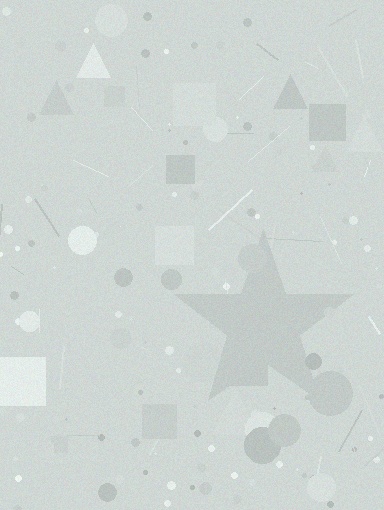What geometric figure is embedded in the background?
A star is embedded in the background.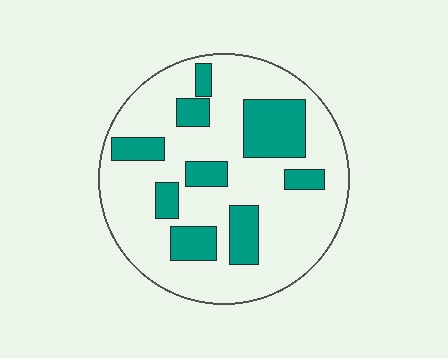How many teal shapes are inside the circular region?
9.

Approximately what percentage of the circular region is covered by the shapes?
Approximately 25%.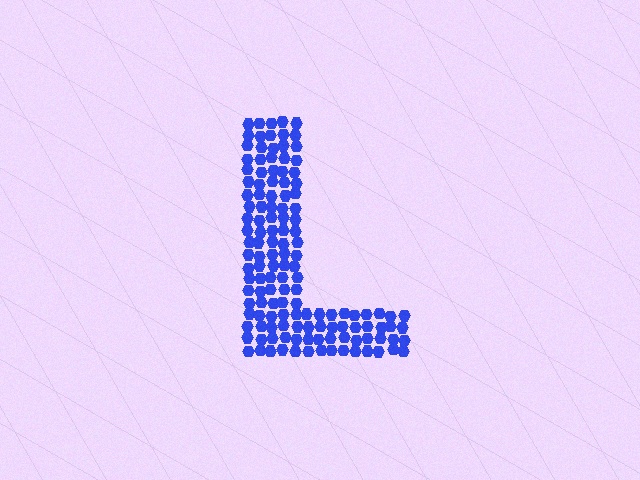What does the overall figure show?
The overall figure shows the letter L.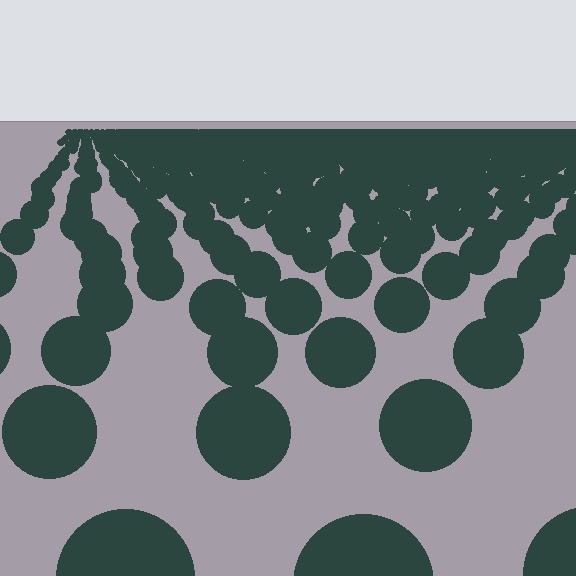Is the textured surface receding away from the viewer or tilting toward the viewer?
The surface is receding away from the viewer. Texture elements get smaller and denser toward the top.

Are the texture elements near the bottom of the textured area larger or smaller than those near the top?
Larger. Near the bottom, elements are closer to the viewer and appear at a bigger on-screen size.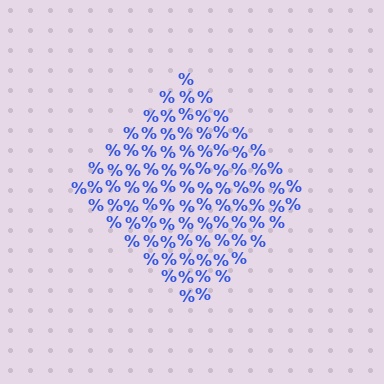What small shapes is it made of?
It is made of small percent signs.